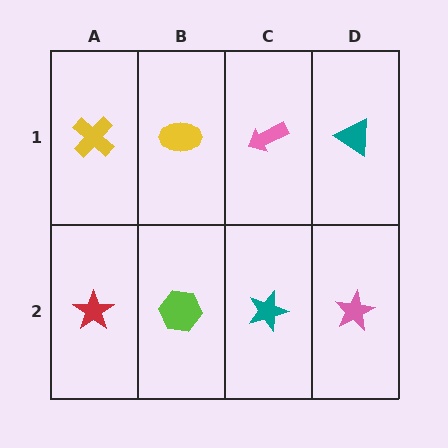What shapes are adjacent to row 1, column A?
A red star (row 2, column A), a yellow ellipse (row 1, column B).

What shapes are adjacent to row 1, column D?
A pink star (row 2, column D), a pink arrow (row 1, column C).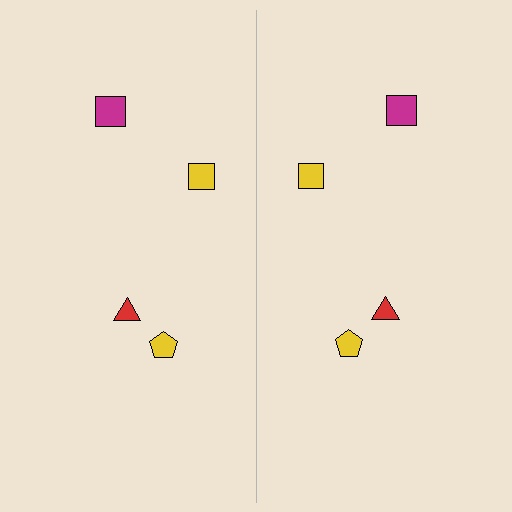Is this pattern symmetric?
Yes, this pattern has bilateral (reflection) symmetry.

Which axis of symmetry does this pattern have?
The pattern has a vertical axis of symmetry running through the center of the image.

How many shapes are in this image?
There are 8 shapes in this image.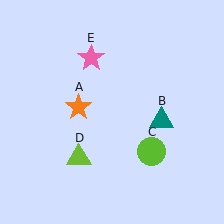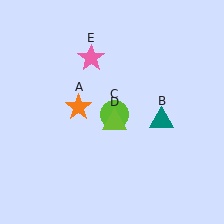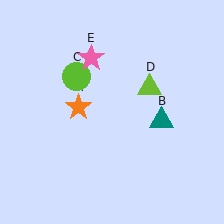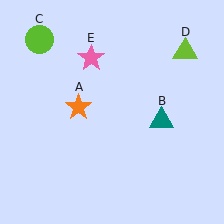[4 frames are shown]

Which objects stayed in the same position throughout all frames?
Orange star (object A) and teal triangle (object B) and pink star (object E) remained stationary.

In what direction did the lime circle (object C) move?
The lime circle (object C) moved up and to the left.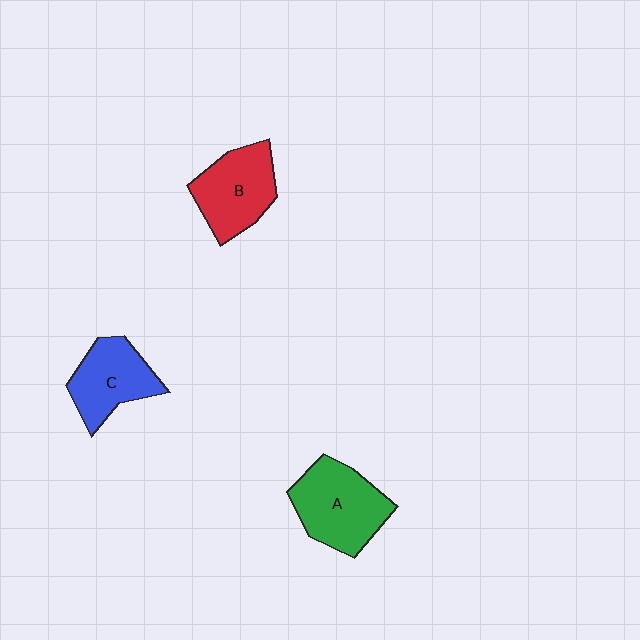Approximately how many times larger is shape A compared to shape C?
Approximately 1.2 times.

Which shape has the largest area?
Shape A (green).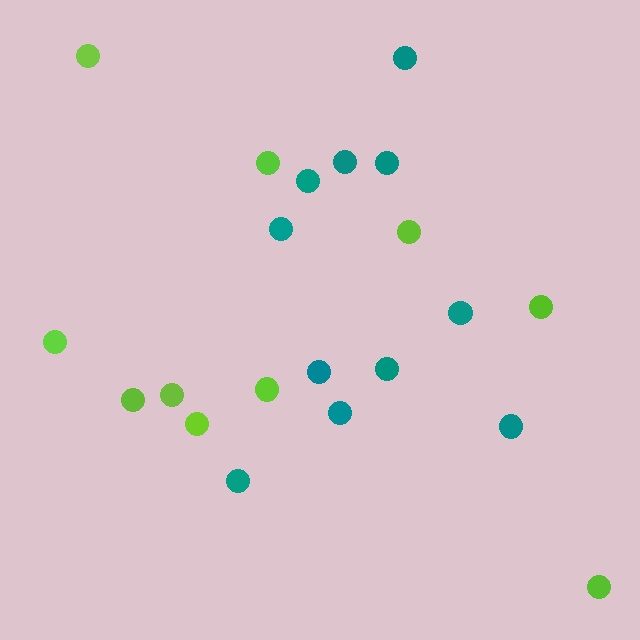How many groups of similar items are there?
There are 2 groups: one group of teal circles (11) and one group of lime circles (10).